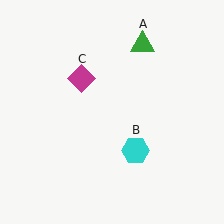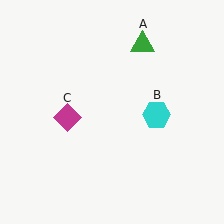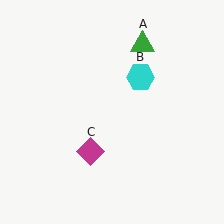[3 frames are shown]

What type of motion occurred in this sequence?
The cyan hexagon (object B), magenta diamond (object C) rotated counterclockwise around the center of the scene.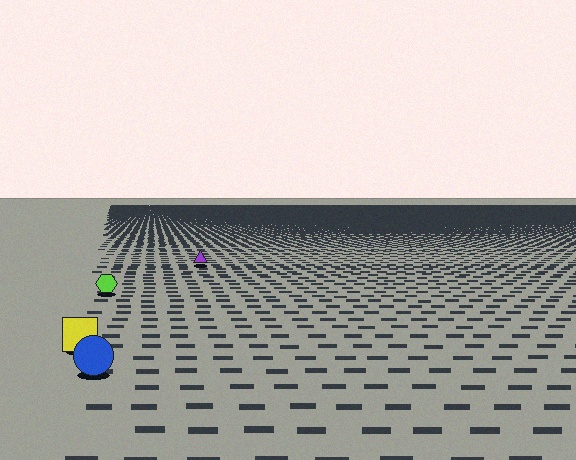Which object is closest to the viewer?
The blue circle is closest. The texture marks near it are larger and more spread out.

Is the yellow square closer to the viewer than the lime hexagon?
Yes. The yellow square is closer — you can tell from the texture gradient: the ground texture is coarser near it.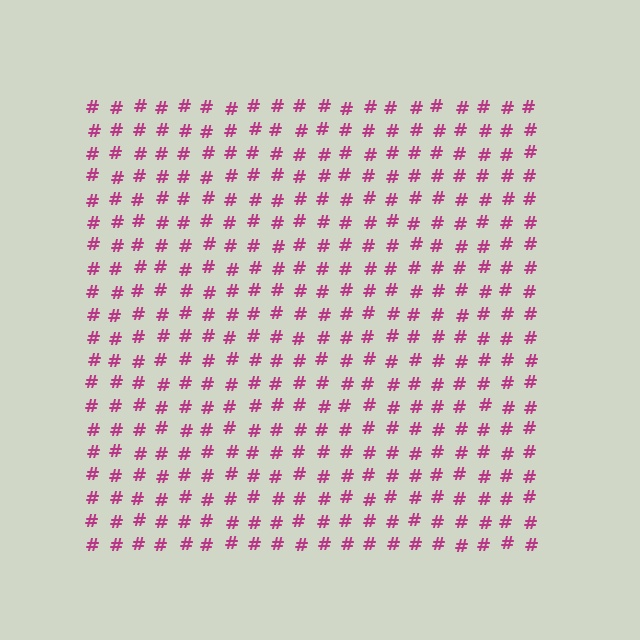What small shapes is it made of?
It is made of small hash symbols.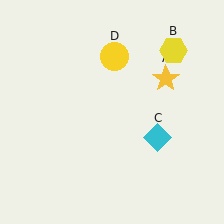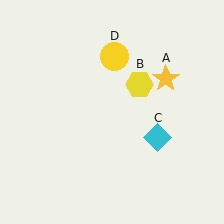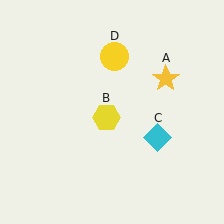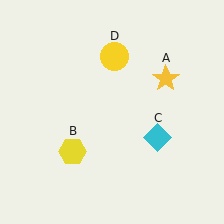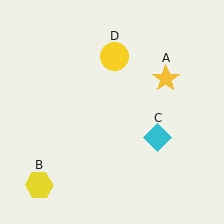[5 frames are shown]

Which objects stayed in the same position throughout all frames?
Yellow star (object A) and cyan diamond (object C) and yellow circle (object D) remained stationary.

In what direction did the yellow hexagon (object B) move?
The yellow hexagon (object B) moved down and to the left.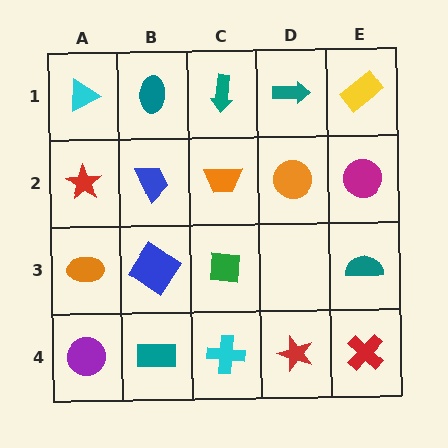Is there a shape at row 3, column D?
No, that cell is empty.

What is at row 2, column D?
An orange circle.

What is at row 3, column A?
An orange ellipse.